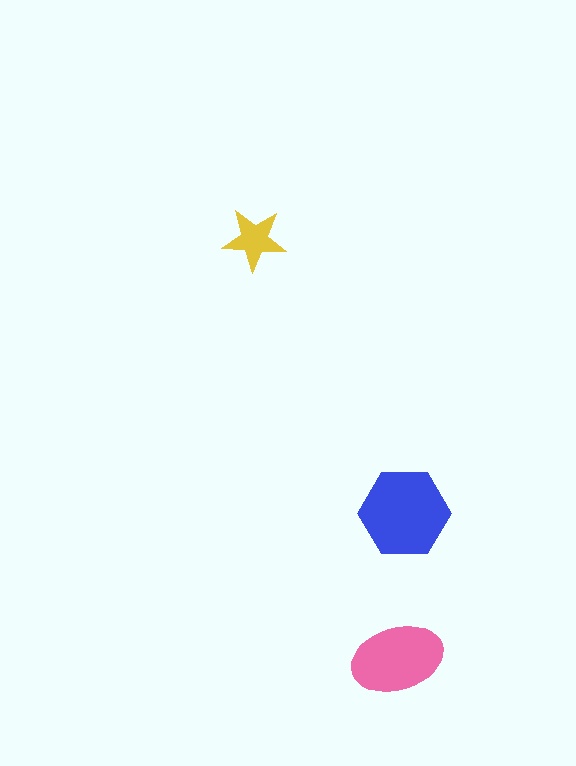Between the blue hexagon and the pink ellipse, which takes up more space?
The blue hexagon.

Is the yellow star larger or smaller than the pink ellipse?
Smaller.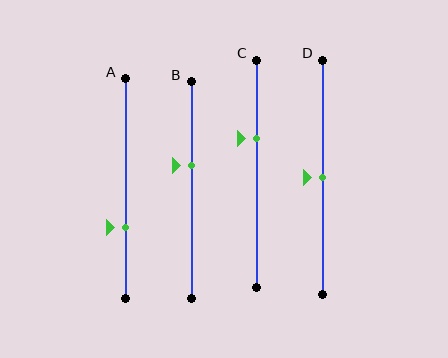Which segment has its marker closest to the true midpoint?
Segment D has its marker closest to the true midpoint.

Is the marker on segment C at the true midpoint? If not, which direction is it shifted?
No, the marker on segment C is shifted upward by about 16% of the segment length.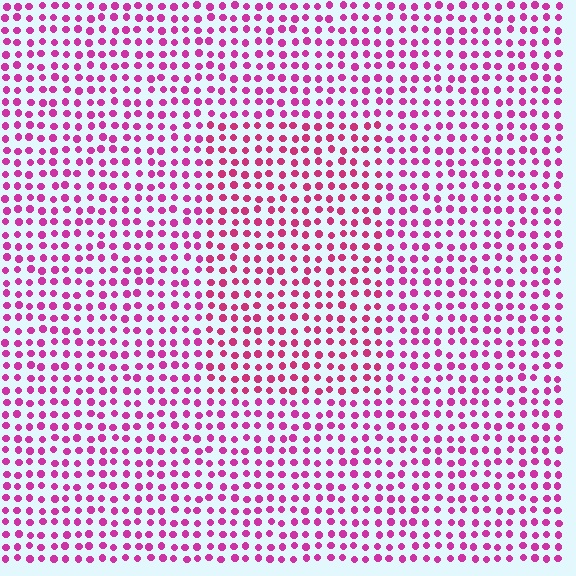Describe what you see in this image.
The image is filled with small magenta elements in a uniform arrangement. A rectangle-shaped region is visible where the elements are tinted to a slightly different hue, forming a subtle color boundary.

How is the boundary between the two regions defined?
The boundary is defined purely by a slight shift in hue (about 16 degrees). Spacing, size, and orientation are identical on both sides.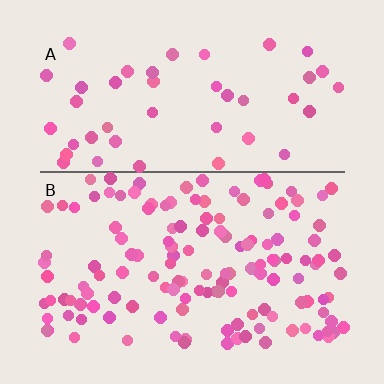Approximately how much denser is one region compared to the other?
Approximately 3.0× — region B over region A.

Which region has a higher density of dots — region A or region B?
B (the bottom).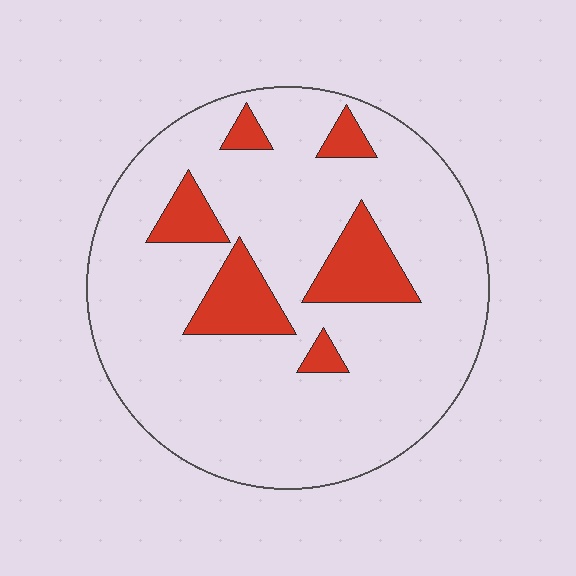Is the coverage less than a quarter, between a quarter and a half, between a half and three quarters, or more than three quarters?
Less than a quarter.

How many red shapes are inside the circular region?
6.